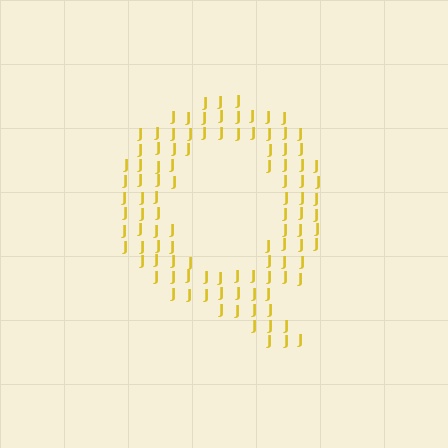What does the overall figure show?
The overall figure shows the letter Q.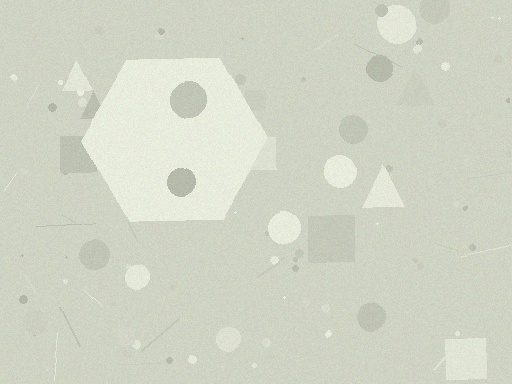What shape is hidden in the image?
A hexagon is hidden in the image.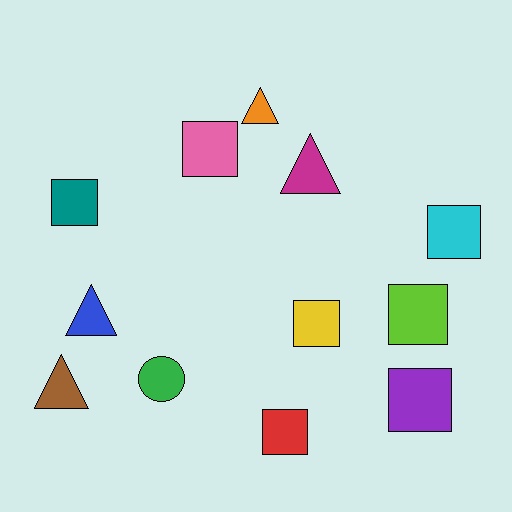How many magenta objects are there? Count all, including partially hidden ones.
There is 1 magenta object.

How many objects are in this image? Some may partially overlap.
There are 12 objects.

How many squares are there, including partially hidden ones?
There are 7 squares.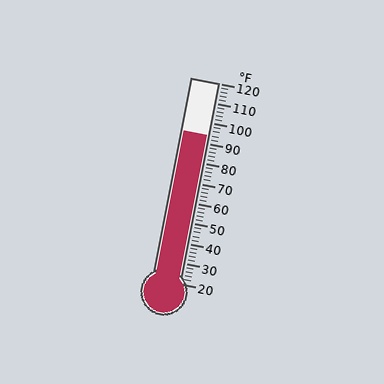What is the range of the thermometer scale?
The thermometer scale ranges from 20°F to 120°F.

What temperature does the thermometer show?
The thermometer shows approximately 94°F.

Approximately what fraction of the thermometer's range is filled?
The thermometer is filled to approximately 75% of its range.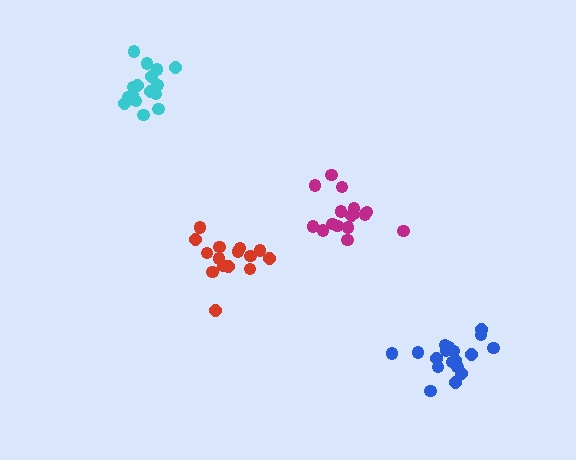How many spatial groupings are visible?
There are 4 spatial groupings.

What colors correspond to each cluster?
The clusters are colored: red, cyan, magenta, blue.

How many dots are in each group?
Group 1: 15 dots, Group 2: 16 dots, Group 3: 16 dots, Group 4: 18 dots (65 total).